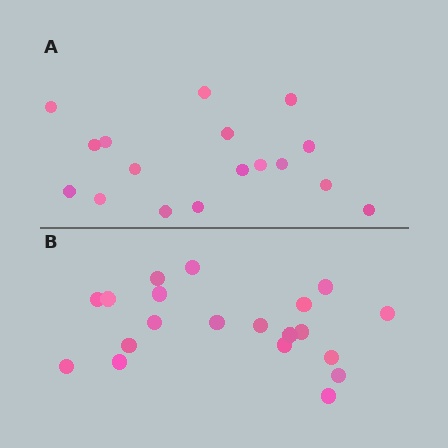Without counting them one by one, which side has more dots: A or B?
Region B (the bottom region) has more dots.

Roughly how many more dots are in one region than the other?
Region B has just a few more — roughly 2 or 3 more dots than region A.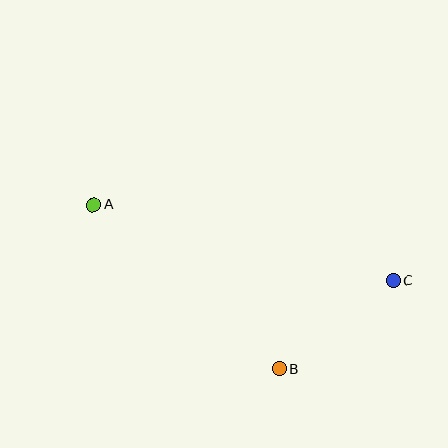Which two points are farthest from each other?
Points A and C are farthest from each other.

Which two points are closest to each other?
Points B and C are closest to each other.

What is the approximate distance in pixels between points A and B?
The distance between A and B is approximately 247 pixels.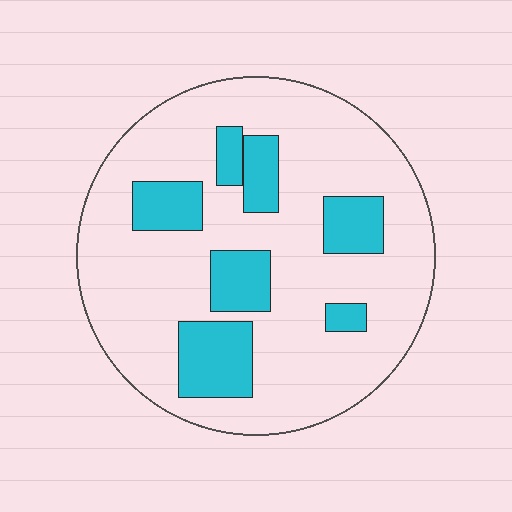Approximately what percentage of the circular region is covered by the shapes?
Approximately 20%.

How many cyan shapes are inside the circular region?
7.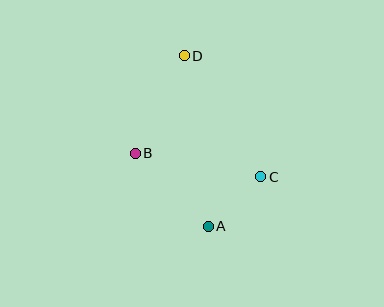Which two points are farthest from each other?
Points A and D are farthest from each other.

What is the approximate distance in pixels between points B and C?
The distance between B and C is approximately 127 pixels.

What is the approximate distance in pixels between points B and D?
The distance between B and D is approximately 109 pixels.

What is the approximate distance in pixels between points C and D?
The distance between C and D is approximately 143 pixels.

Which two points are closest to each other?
Points A and C are closest to each other.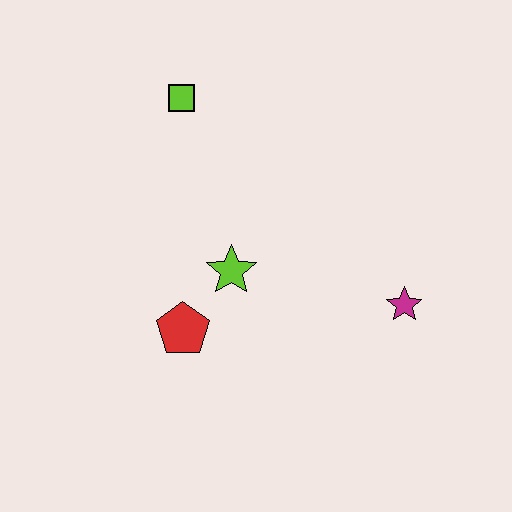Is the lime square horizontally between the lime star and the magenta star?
No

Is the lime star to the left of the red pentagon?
No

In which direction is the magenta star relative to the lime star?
The magenta star is to the right of the lime star.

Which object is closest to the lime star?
The red pentagon is closest to the lime star.